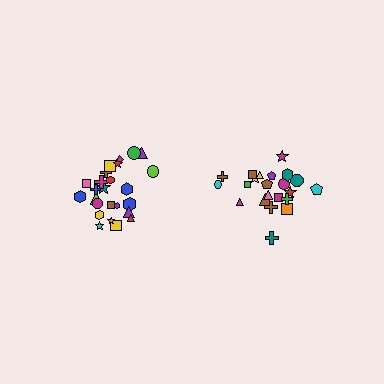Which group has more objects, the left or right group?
The left group.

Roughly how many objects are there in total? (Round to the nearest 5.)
Roughly 45 objects in total.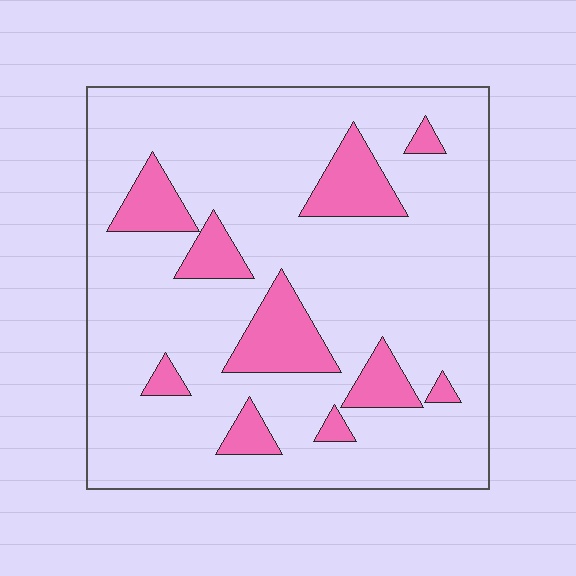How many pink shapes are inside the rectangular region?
10.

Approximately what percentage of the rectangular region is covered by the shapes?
Approximately 15%.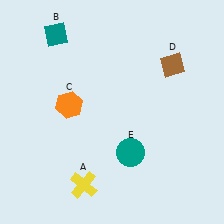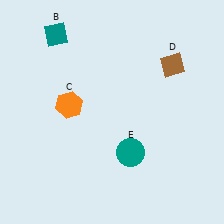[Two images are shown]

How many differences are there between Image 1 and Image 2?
There is 1 difference between the two images.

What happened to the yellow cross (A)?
The yellow cross (A) was removed in Image 2. It was in the bottom-left area of Image 1.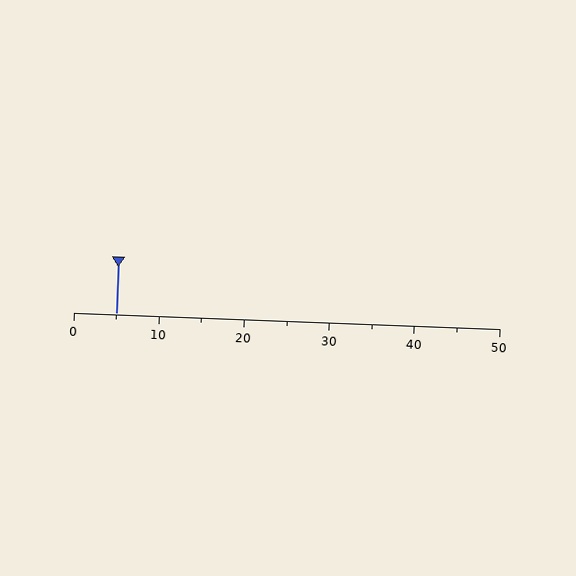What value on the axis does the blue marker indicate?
The marker indicates approximately 5.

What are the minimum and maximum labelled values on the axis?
The axis runs from 0 to 50.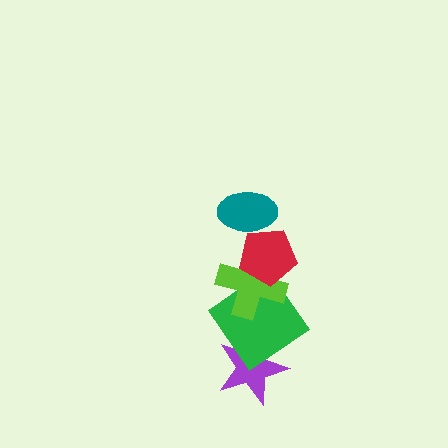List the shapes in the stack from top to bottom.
From top to bottom: the teal ellipse, the red pentagon, the lime cross, the green diamond, the purple star.